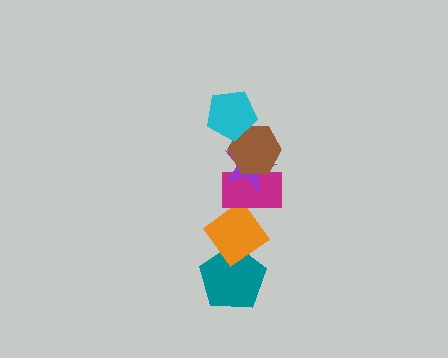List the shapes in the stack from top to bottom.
From top to bottom: the cyan pentagon, the brown hexagon, the purple star, the magenta rectangle, the orange diamond, the teal pentagon.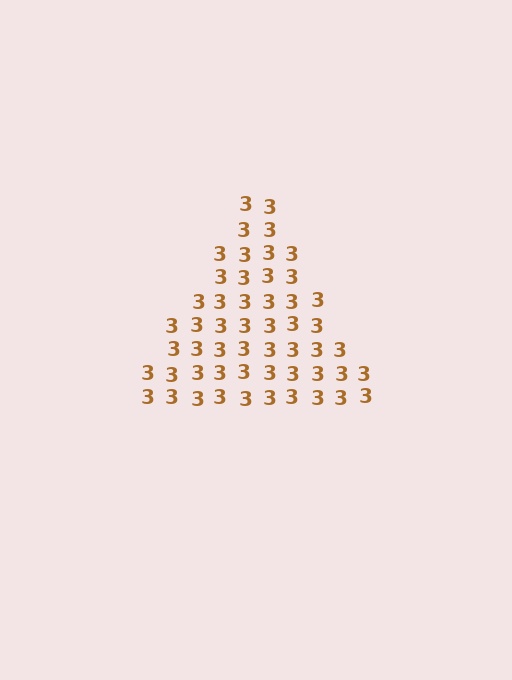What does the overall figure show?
The overall figure shows a triangle.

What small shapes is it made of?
It is made of small digit 3's.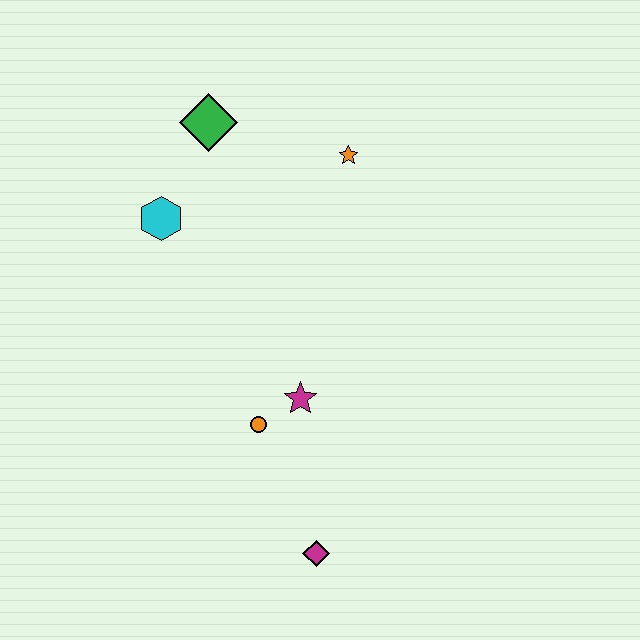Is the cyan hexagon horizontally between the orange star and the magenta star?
No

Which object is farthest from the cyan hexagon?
The magenta diamond is farthest from the cyan hexagon.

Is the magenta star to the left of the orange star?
Yes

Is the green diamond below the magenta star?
No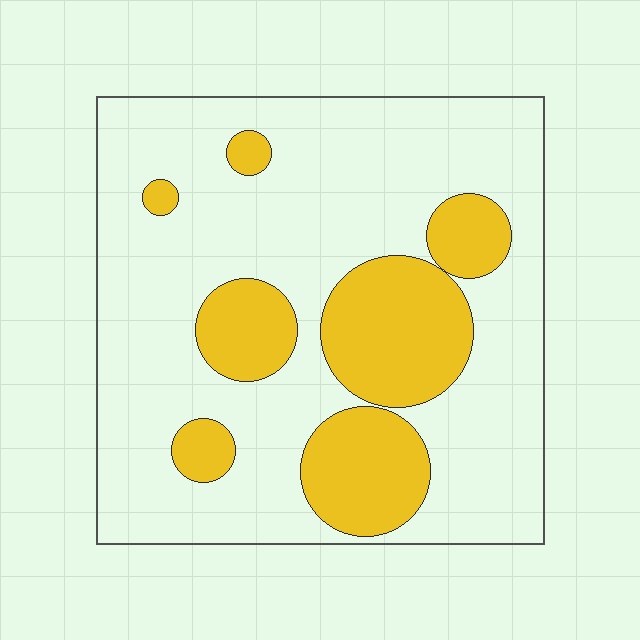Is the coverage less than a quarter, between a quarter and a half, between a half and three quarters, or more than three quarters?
Between a quarter and a half.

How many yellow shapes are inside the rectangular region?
7.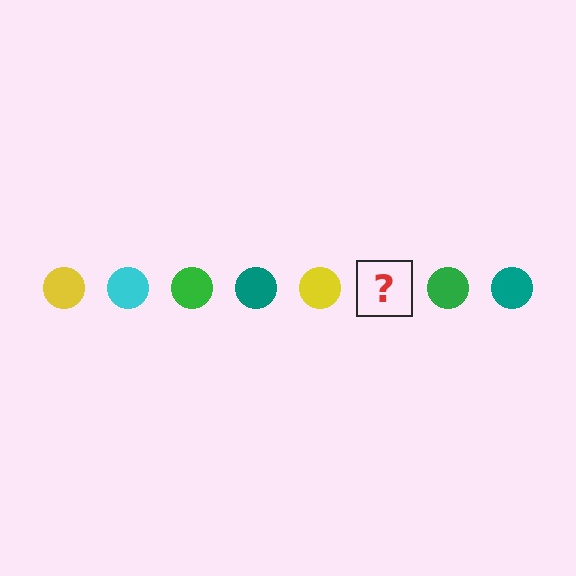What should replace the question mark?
The question mark should be replaced with a cyan circle.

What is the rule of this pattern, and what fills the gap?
The rule is that the pattern cycles through yellow, cyan, green, teal circles. The gap should be filled with a cyan circle.